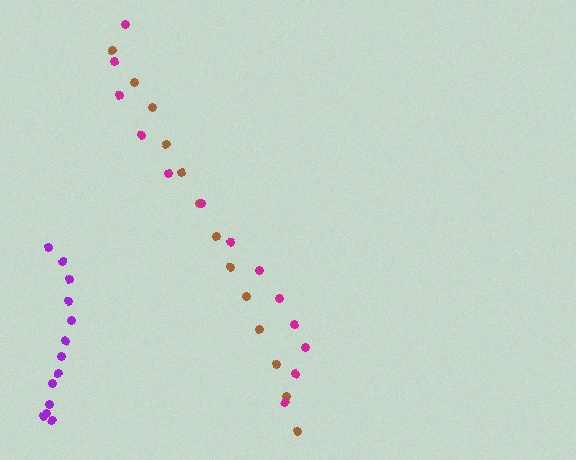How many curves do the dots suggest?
There are 3 distinct paths.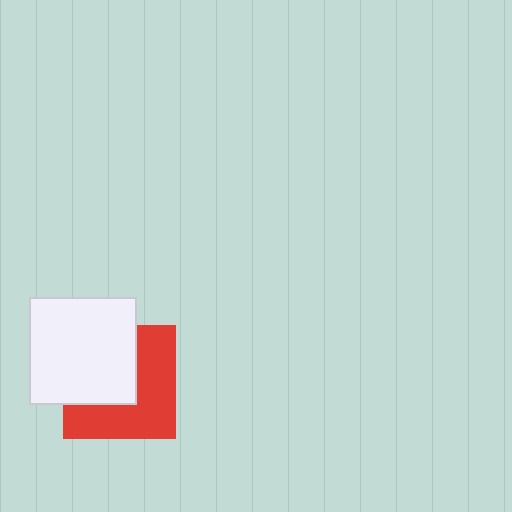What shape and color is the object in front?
The object in front is a white square.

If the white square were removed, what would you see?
You would see the complete red square.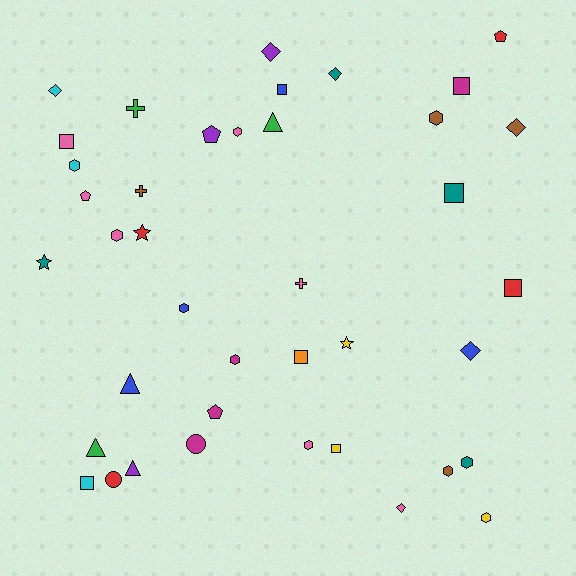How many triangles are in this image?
There are 4 triangles.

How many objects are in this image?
There are 40 objects.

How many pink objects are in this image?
There are 7 pink objects.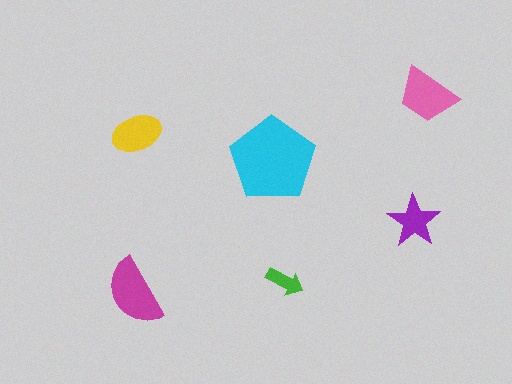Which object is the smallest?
The green arrow.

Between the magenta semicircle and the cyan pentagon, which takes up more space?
The cyan pentagon.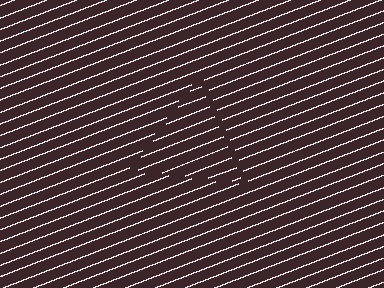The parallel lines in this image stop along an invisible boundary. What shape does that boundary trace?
An illusory triangle. The interior of the shape contains the same grating, shifted by half a period — the contour is defined by the phase discontinuity where line-ends from the inner and outer gratings abut.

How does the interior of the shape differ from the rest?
The interior of the shape contains the same grating, shifted by half a period — the contour is defined by the phase discontinuity where line-ends from the inner and outer gratings abut.